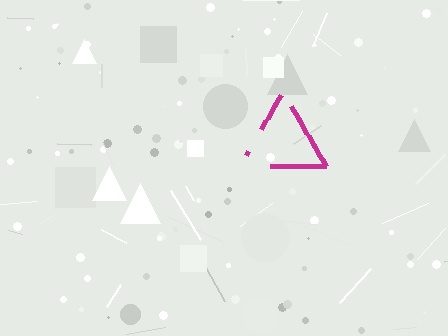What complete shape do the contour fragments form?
The contour fragments form a triangle.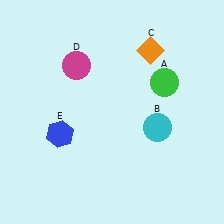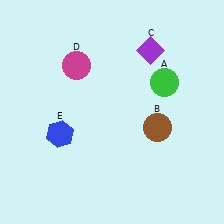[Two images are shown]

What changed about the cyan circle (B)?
In Image 1, B is cyan. In Image 2, it changed to brown.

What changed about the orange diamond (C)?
In Image 1, C is orange. In Image 2, it changed to purple.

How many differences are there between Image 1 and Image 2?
There are 2 differences between the two images.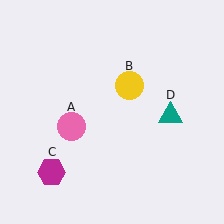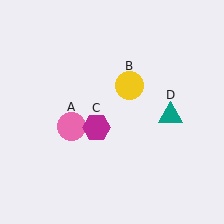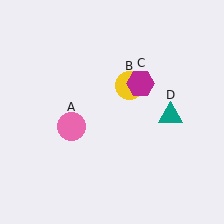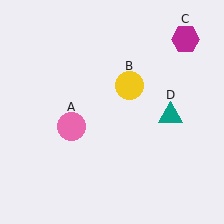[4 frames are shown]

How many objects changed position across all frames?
1 object changed position: magenta hexagon (object C).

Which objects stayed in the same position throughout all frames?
Pink circle (object A) and yellow circle (object B) and teal triangle (object D) remained stationary.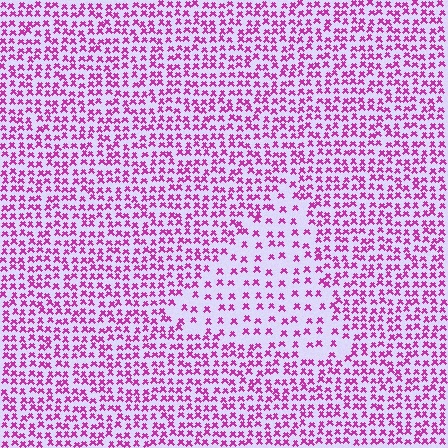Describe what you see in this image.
The image contains small magenta elements arranged at two different densities. A triangle-shaped region is visible where the elements are less densely packed than the surrounding area.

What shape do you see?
I see a triangle.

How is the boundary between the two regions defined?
The boundary is defined by a change in element density (approximately 2.1x ratio). All elements are the same color, size, and shape.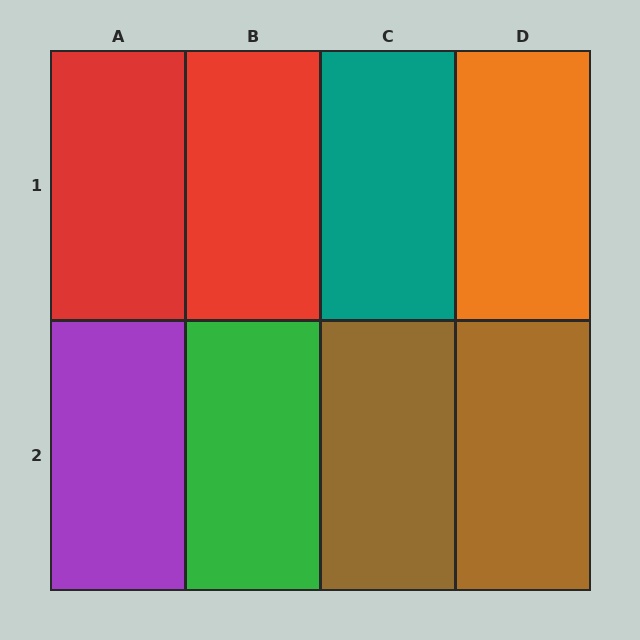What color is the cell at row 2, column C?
Brown.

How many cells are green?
1 cell is green.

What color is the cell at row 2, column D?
Brown.